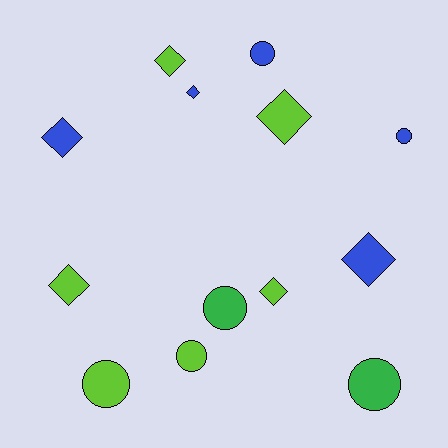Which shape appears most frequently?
Diamond, with 7 objects.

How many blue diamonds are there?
There are 3 blue diamonds.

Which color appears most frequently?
Lime, with 6 objects.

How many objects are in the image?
There are 13 objects.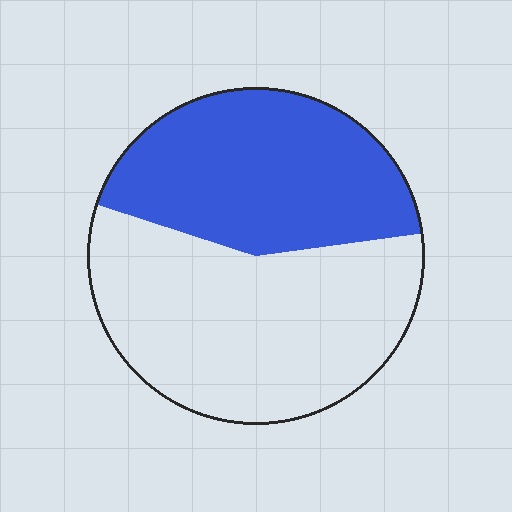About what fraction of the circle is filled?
About two fifths (2/5).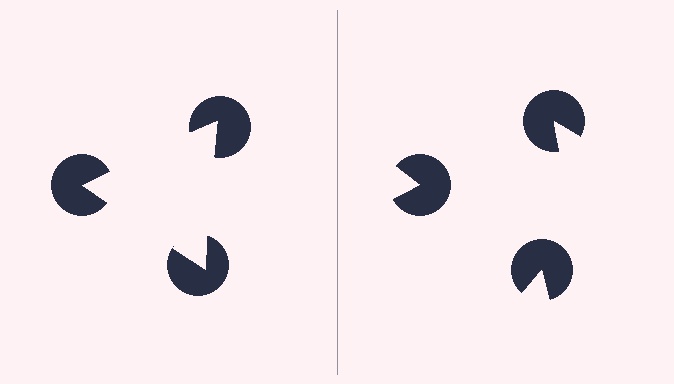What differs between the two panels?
The pac-man discs are positioned identically on both sides; only the wedge orientations differ. On the left they align to a triangle; on the right they are misaligned.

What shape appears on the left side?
An illusory triangle.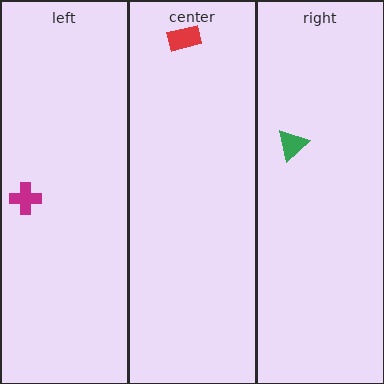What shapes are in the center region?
The red rectangle.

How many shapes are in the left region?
1.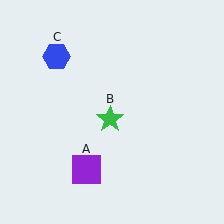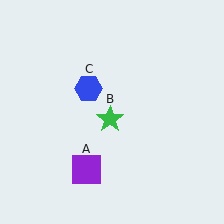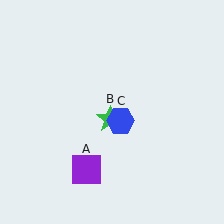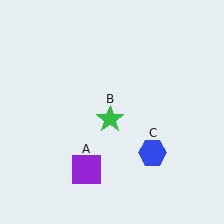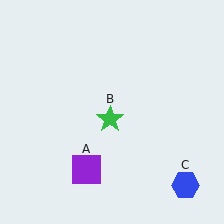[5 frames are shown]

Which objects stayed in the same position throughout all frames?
Purple square (object A) and green star (object B) remained stationary.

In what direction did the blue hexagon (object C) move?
The blue hexagon (object C) moved down and to the right.